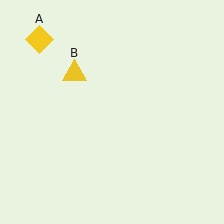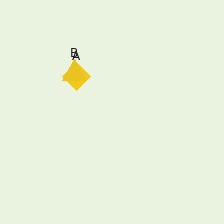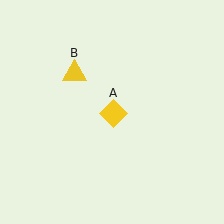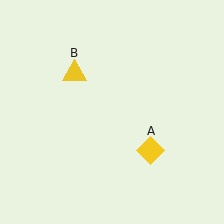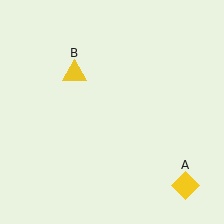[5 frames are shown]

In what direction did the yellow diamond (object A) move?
The yellow diamond (object A) moved down and to the right.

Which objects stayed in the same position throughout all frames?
Yellow triangle (object B) remained stationary.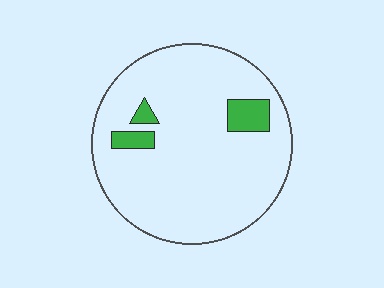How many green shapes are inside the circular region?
3.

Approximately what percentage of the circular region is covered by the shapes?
Approximately 10%.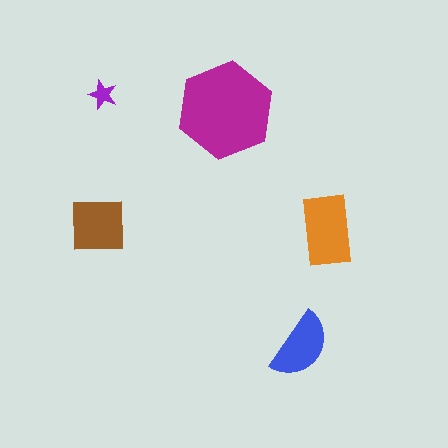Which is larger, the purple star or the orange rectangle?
The orange rectangle.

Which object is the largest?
The magenta hexagon.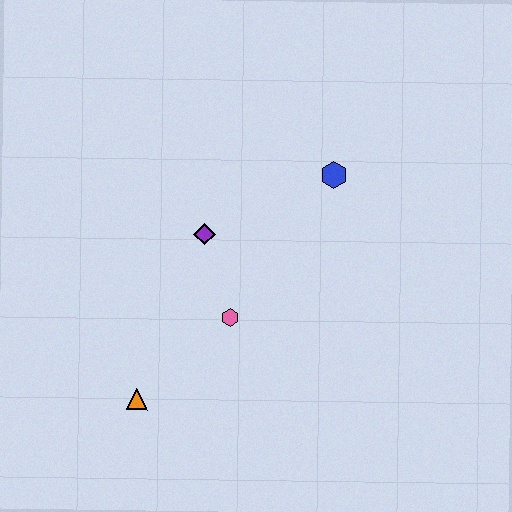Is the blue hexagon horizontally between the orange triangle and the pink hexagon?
No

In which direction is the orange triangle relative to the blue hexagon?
The orange triangle is below the blue hexagon.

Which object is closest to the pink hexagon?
The purple diamond is closest to the pink hexagon.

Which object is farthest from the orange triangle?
The blue hexagon is farthest from the orange triangle.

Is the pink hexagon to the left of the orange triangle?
No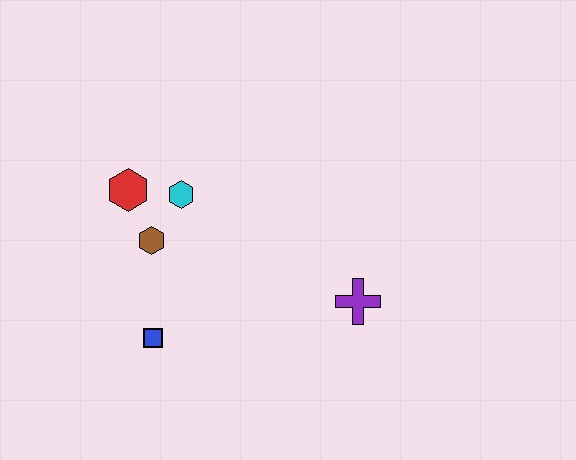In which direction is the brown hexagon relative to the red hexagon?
The brown hexagon is below the red hexagon.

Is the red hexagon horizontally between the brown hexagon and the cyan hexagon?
No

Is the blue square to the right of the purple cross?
No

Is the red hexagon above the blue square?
Yes